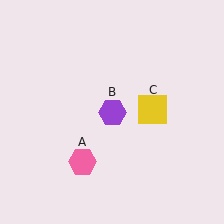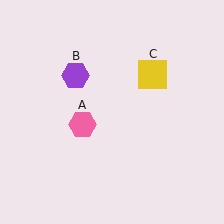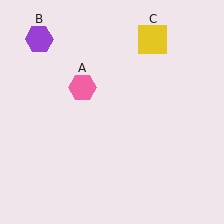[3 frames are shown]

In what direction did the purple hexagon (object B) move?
The purple hexagon (object B) moved up and to the left.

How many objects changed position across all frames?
3 objects changed position: pink hexagon (object A), purple hexagon (object B), yellow square (object C).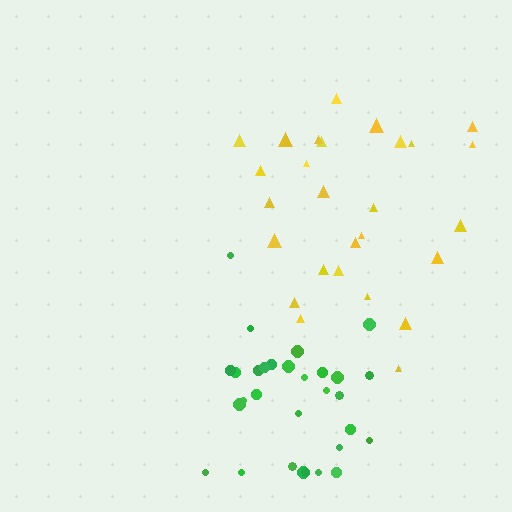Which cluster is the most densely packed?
Green.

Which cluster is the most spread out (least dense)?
Yellow.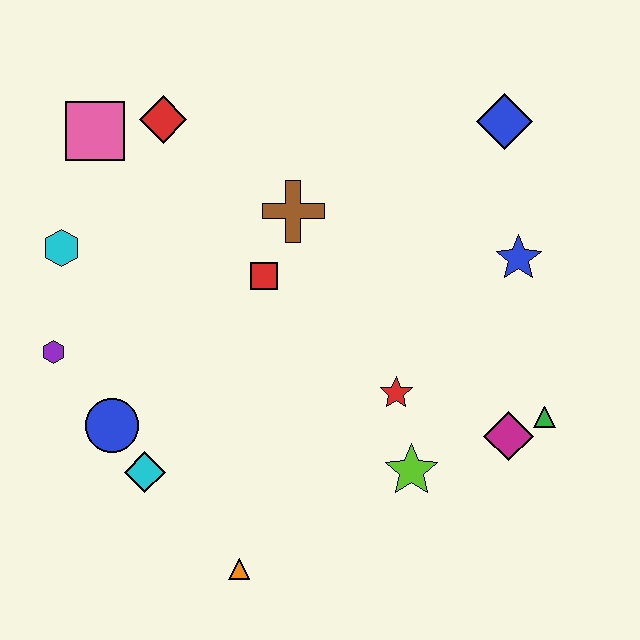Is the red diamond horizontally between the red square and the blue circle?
Yes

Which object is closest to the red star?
The lime star is closest to the red star.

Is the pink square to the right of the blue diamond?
No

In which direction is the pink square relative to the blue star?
The pink square is to the left of the blue star.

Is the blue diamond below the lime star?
No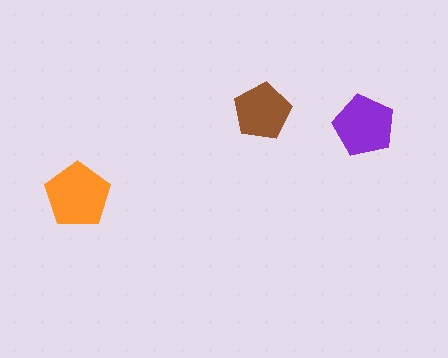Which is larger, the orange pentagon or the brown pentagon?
The orange one.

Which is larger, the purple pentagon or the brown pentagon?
The purple one.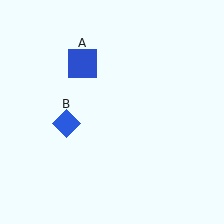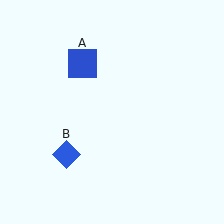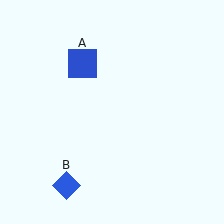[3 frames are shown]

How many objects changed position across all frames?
1 object changed position: blue diamond (object B).